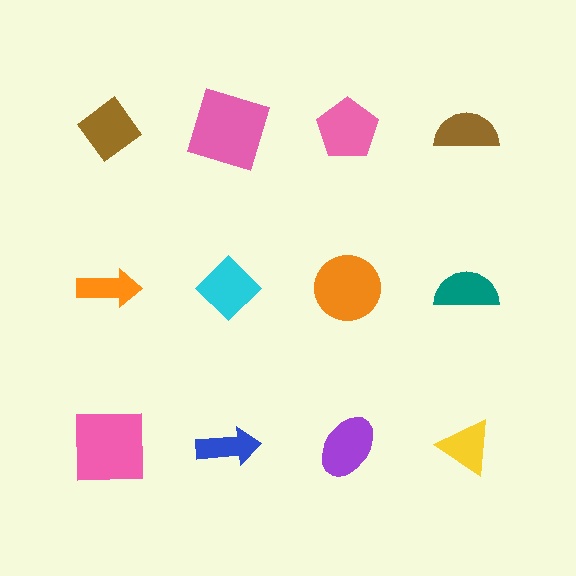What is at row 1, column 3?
A pink pentagon.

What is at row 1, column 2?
A pink square.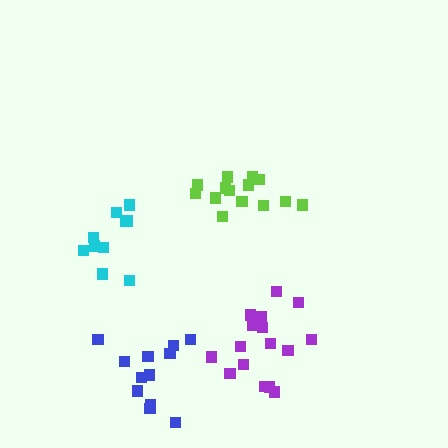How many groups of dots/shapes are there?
There are 4 groups.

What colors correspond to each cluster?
The clusters are colored: lime, blue, cyan, purple.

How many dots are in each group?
Group 1: 14 dots, Group 2: 12 dots, Group 3: 10 dots, Group 4: 16 dots (52 total).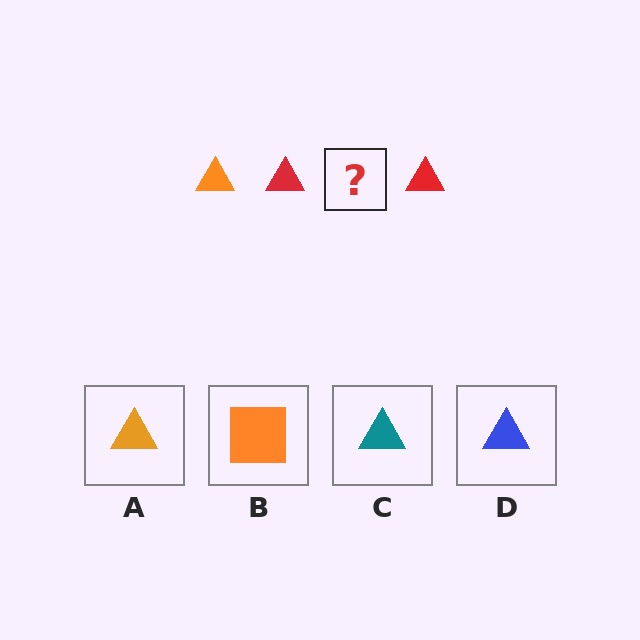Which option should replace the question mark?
Option A.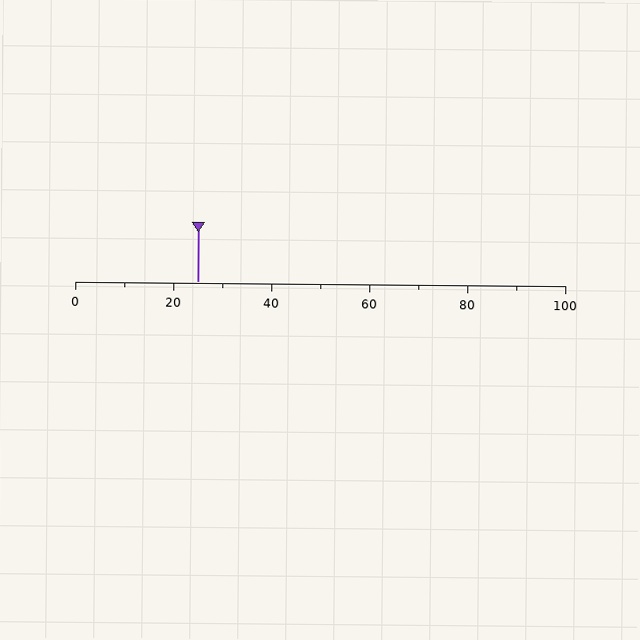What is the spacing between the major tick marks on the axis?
The major ticks are spaced 20 apart.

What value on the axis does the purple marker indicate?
The marker indicates approximately 25.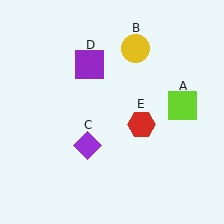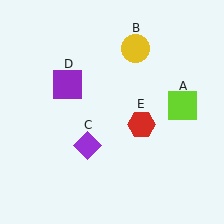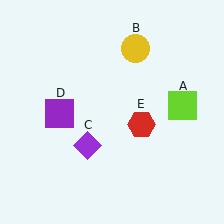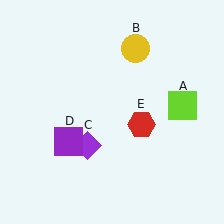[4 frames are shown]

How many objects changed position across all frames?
1 object changed position: purple square (object D).